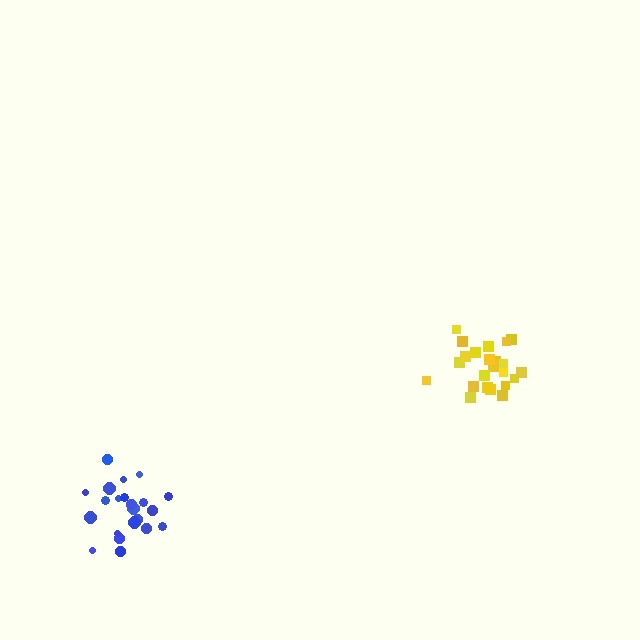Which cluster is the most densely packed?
Yellow.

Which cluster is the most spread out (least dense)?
Blue.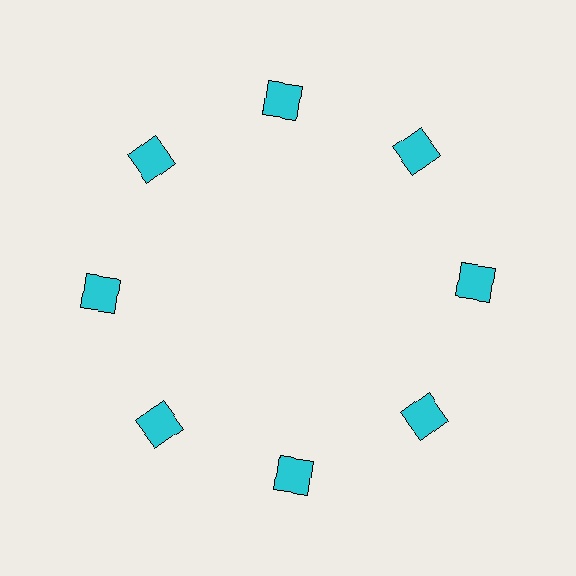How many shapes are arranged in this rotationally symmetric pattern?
There are 8 shapes, arranged in 8 groups of 1.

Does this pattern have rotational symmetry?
Yes, this pattern has 8-fold rotational symmetry. It looks the same after rotating 45 degrees around the center.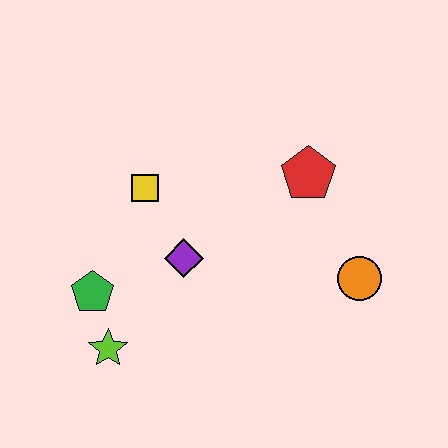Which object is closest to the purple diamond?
The yellow square is closest to the purple diamond.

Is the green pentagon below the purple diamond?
Yes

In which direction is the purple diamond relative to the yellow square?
The purple diamond is below the yellow square.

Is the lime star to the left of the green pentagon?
No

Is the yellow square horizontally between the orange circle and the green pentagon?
Yes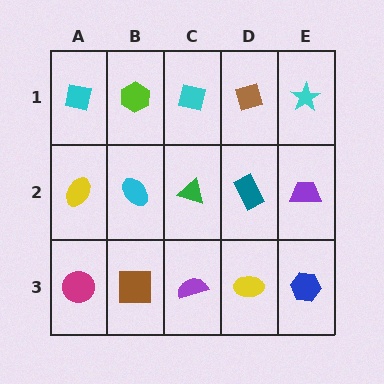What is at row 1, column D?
A brown diamond.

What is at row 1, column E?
A cyan star.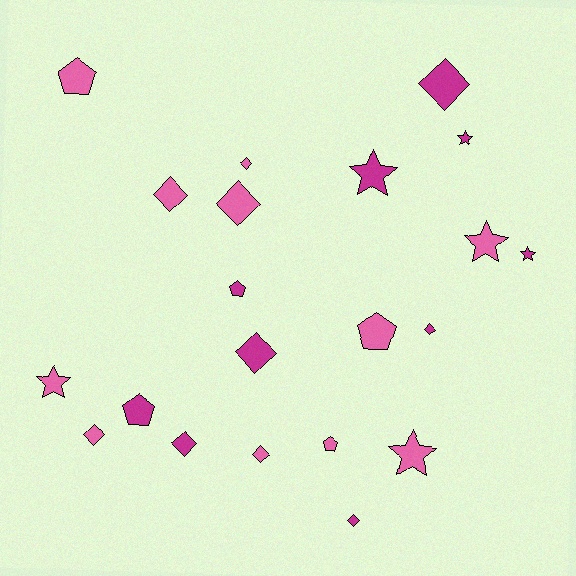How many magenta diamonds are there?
There are 5 magenta diamonds.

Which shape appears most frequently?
Diamond, with 10 objects.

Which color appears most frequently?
Pink, with 11 objects.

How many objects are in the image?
There are 21 objects.